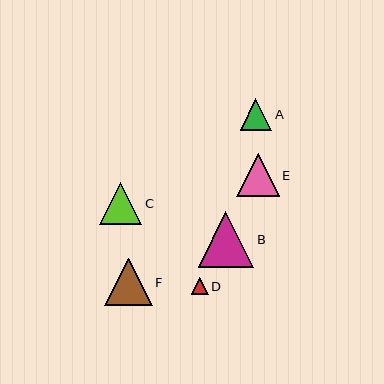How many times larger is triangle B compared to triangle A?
Triangle B is approximately 1.8 times the size of triangle A.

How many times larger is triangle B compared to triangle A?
Triangle B is approximately 1.8 times the size of triangle A.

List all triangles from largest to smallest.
From largest to smallest: B, F, C, E, A, D.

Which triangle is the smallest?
Triangle D is the smallest with a size of approximately 17 pixels.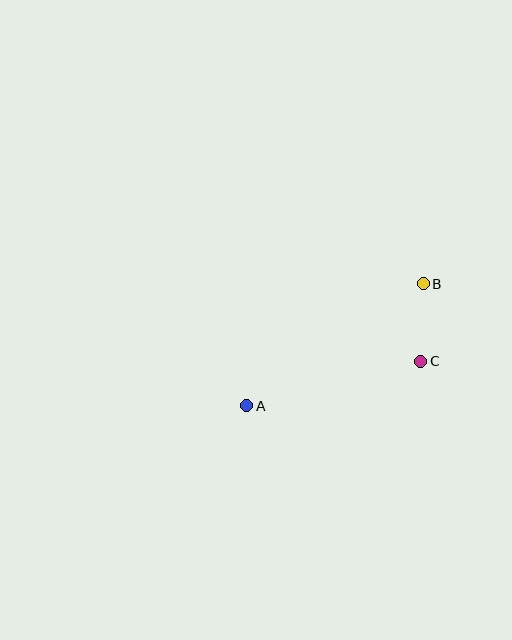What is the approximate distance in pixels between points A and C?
The distance between A and C is approximately 179 pixels.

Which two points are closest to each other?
Points B and C are closest to each other.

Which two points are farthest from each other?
Points A and B are farthest from each other.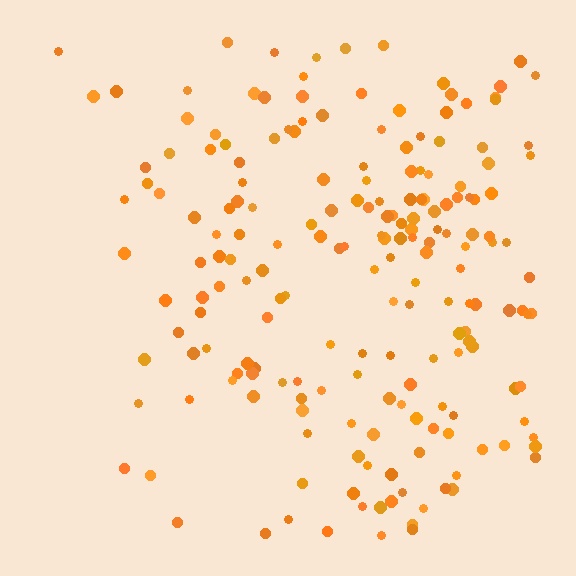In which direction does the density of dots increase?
From left to right, with the right side densest.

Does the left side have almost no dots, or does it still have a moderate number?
Still a moderate number, just noticeably fewer than the right.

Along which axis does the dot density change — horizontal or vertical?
Horizontal.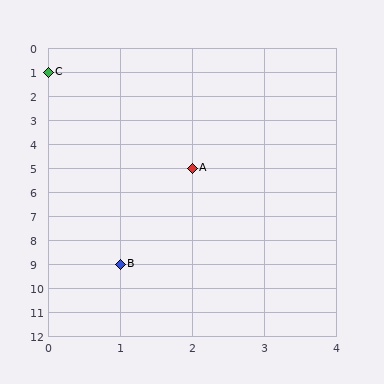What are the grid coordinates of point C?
Point C is at grid coordinates (0, 1).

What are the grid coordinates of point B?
Point B is at grid coordinates (1, 9).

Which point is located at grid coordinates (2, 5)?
Point A is at (2, 5).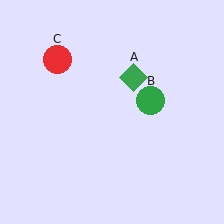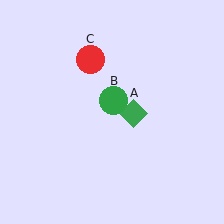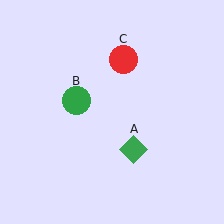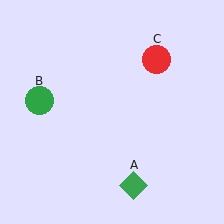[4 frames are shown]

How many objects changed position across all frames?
3 objects changed position: green diamond (object A), green circle (object B), red circle (object C).